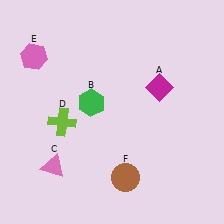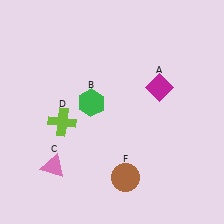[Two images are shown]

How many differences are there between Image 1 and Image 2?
There is 1 difference between the two images.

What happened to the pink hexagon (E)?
The pink hexagon (E) was removed in Image 2. It was in the top-left area of Image 1.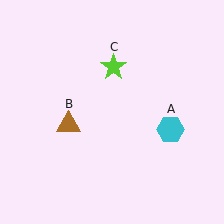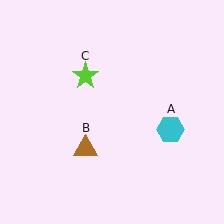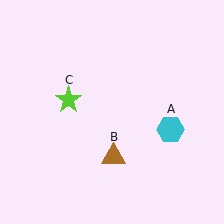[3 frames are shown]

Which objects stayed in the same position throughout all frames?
Cyan hexagon (object A) remained stationary.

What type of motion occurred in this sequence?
The brown triangle (object B), lime star (object C) rotated counterclockwise around the center of the scene.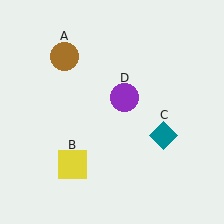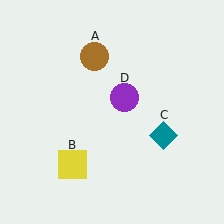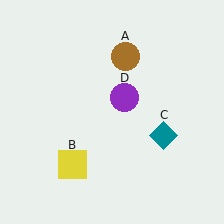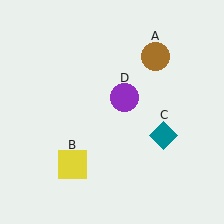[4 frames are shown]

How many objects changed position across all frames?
1 object changed position: brown circle (object A).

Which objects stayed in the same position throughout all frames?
Yellow square (object B) and teal diamond (object C) and purple circle (object D) remained stationary.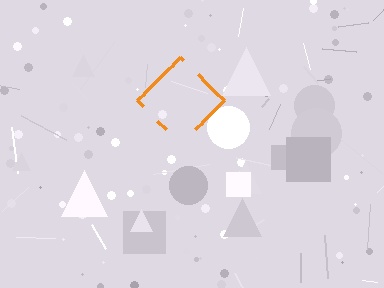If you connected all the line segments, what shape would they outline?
They would outline a diamond.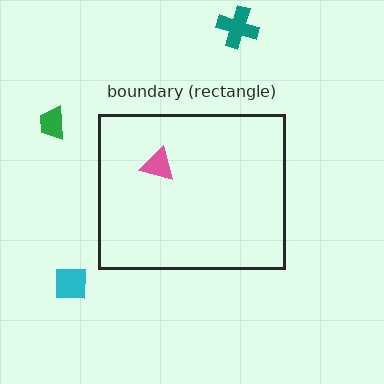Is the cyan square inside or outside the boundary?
Outside.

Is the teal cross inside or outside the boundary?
Outside.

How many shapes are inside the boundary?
1 inside, 3 outside.